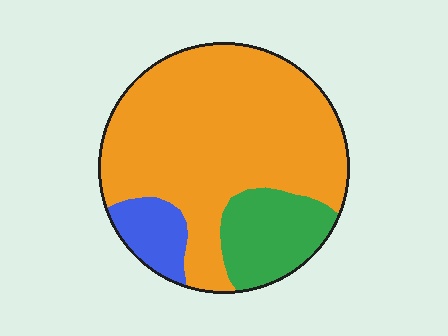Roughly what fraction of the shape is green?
Green covers roughly 20% of the shape.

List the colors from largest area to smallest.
From largest to smallest: orange, green, blue.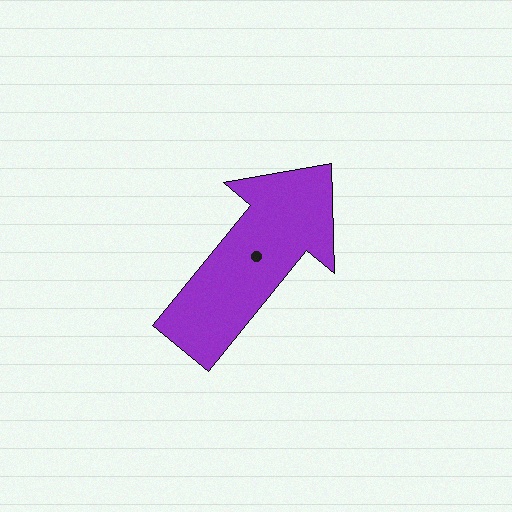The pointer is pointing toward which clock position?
Roughly 1 o'clock.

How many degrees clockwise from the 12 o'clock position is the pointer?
Approximately 39 degrees.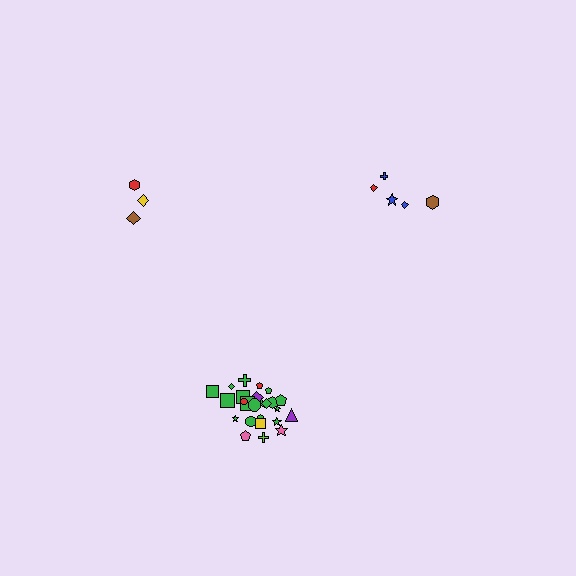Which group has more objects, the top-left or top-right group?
The top-right group.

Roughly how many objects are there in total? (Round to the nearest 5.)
Roughly 35 objects in total.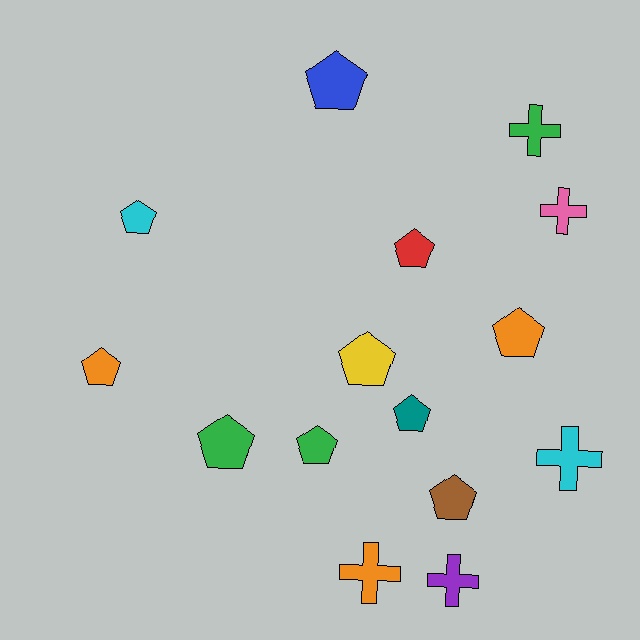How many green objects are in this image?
There are 3 green objects.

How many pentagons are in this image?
There are 10 pentagons.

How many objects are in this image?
There are 15 objects.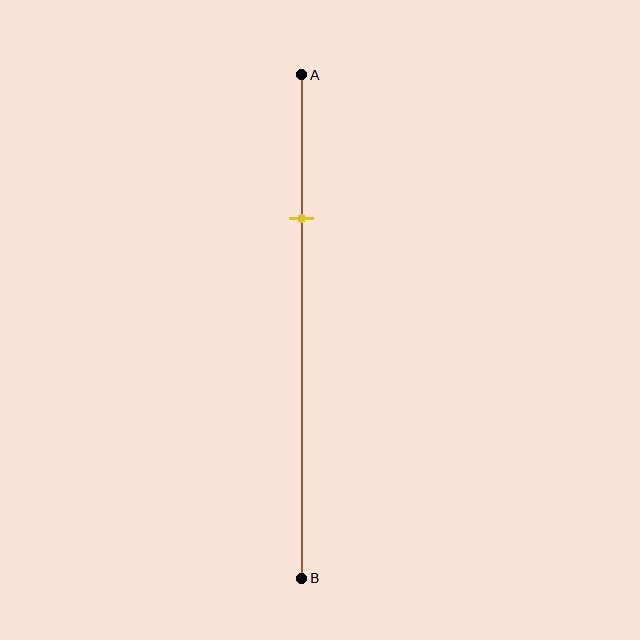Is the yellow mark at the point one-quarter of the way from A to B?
No, the mark is at about 30% from A, not at the 25% one-quarter point.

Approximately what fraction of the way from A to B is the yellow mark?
The yellow mark is approximately 30% of the way from A to B.